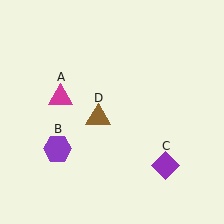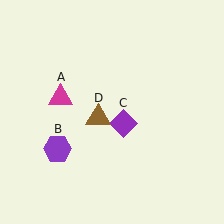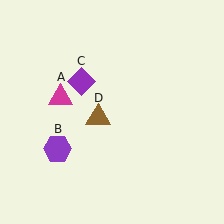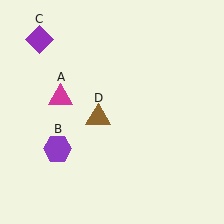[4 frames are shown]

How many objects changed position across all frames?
1 object changed position: purple diamond (object C).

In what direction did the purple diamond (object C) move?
The purple diamond (object C) moved up and to the left.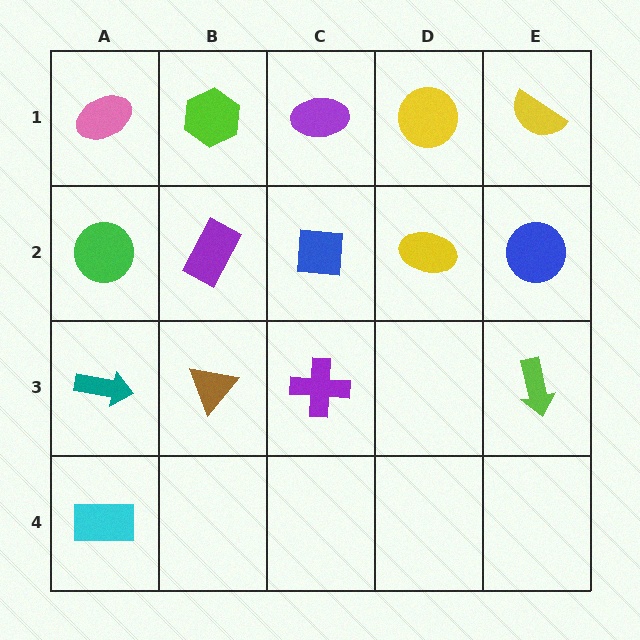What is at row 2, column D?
A yellow ellipse.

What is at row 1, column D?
A yellow circle.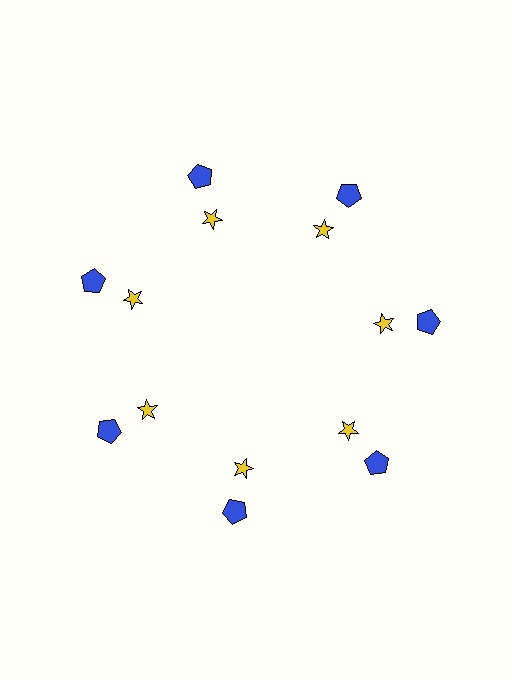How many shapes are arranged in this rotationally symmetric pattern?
There are 14 shapes, arranged in 7 groups of 2.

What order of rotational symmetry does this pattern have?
This pattern has 7-fold rotational symmetry.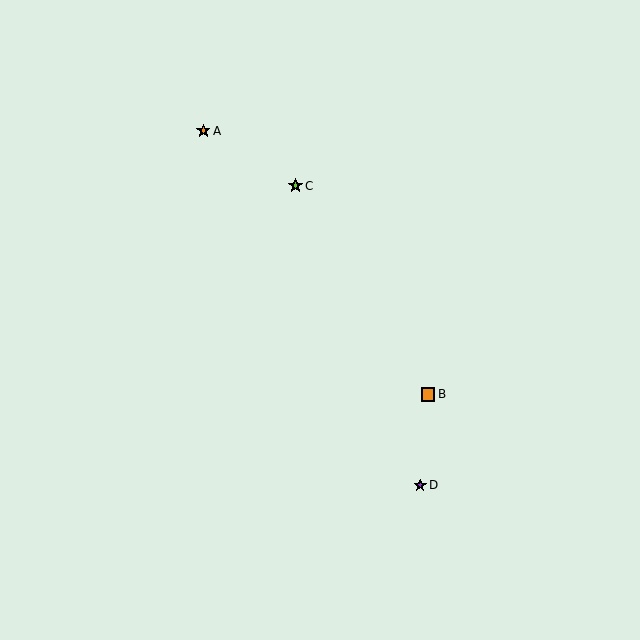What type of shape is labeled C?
Shape C is a lime star.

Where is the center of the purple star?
The center of the purple star is at (420, 485).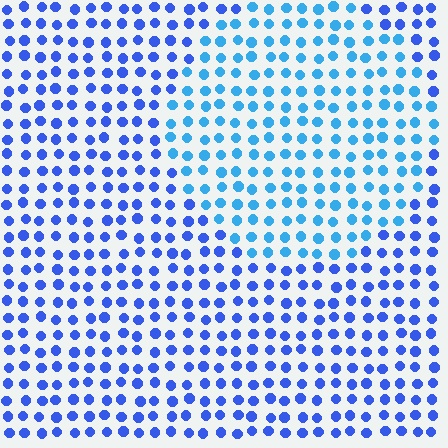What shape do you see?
I see a circle.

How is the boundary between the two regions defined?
The boundary is defined purely by a slight shift in hue (about 27 degrees). Spacing, size, and orientation are identical on both sides.